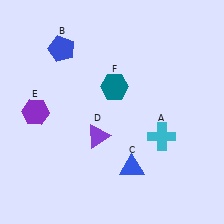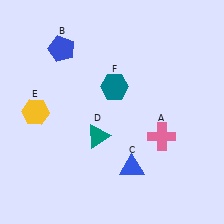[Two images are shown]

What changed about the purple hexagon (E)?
In Image 1, E is purple. In Image 2, it changed to yellow.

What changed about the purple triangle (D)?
In Image 1, D is purple. In Image 2, it changed to teal.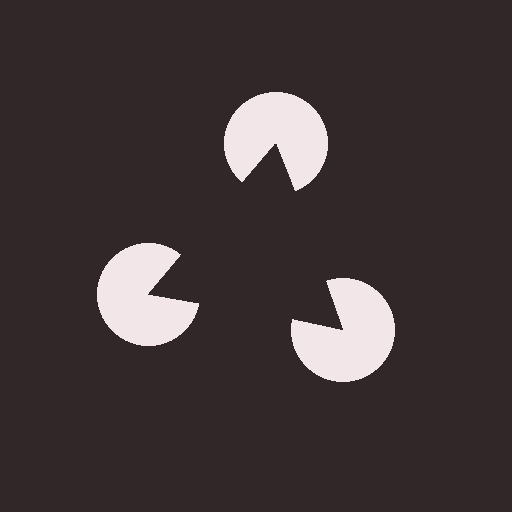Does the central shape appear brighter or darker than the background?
It typically appears slightly darker than the background, even though no actual brightness change is drawn.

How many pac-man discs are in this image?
There are 3 — one at each vertex of the illusory triangle.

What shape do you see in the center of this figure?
An illusory triangle — its edges are inferred from the aligned wedge cuts in the pac-man discs, not physically drawn.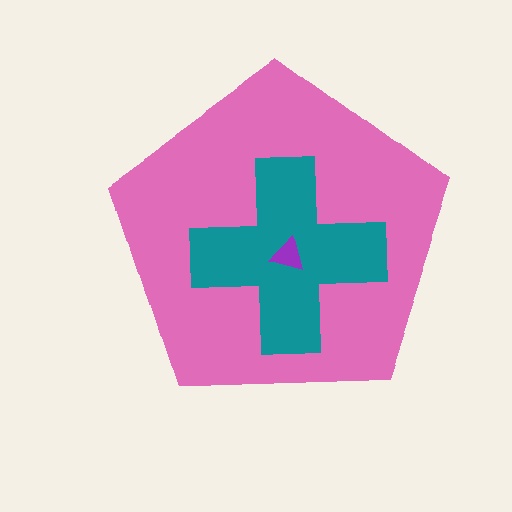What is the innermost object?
The purple triangle.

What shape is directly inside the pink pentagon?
The teal cross.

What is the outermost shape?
The pink pentagon.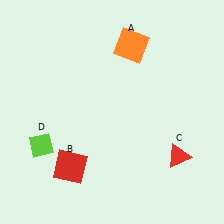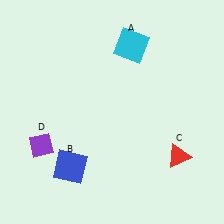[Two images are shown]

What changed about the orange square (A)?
In Image 1, A is orange. In Image 2, it changed to cyan.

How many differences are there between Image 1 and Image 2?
There are 3 differences between the two images.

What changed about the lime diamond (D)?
In Image 1, D is lime. In Image 2, it changed to purple.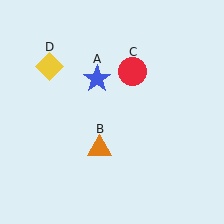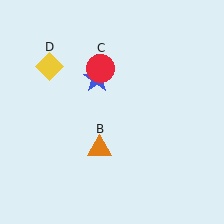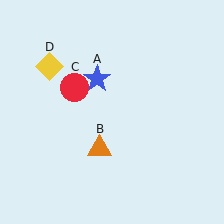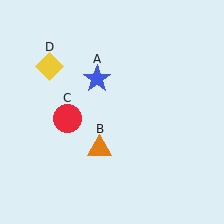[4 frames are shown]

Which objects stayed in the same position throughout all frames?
Blue star (object A) and orange triangle (object B) and yellow diamond (object D) remained stationary.